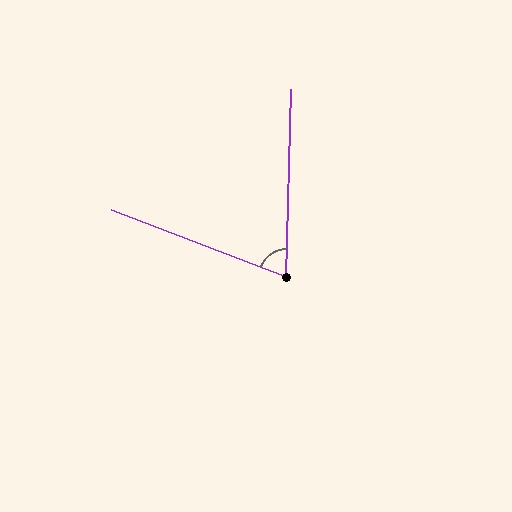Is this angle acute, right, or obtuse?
It is acute.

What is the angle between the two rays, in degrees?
Approximately 70 degrees.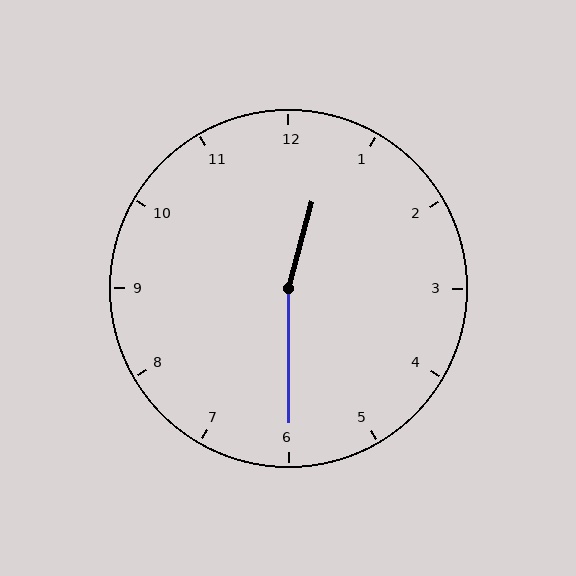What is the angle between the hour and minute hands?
Approximately 165 degrees.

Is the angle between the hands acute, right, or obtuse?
It is obtuse.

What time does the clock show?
12:30.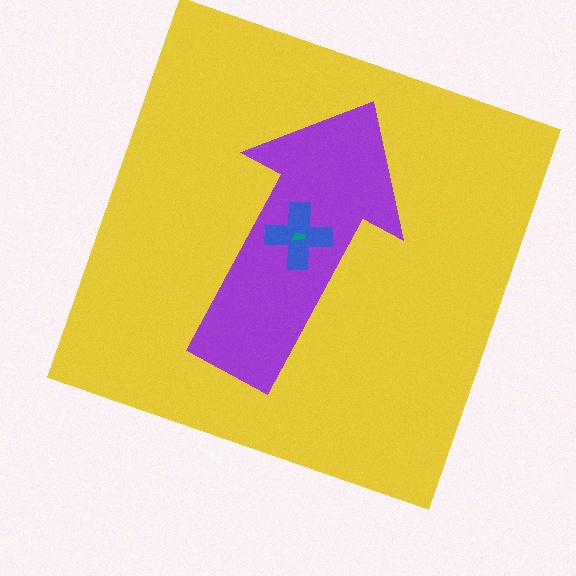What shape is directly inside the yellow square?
The purple arrow.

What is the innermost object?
The teal semicircle.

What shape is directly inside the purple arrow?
The blue cross.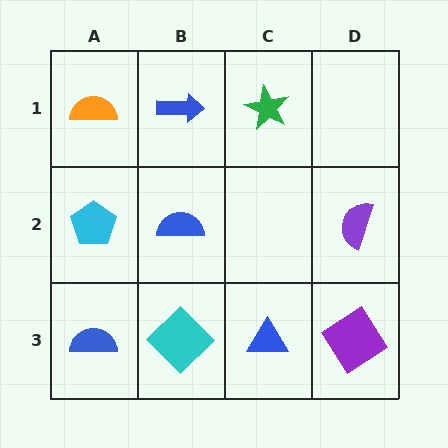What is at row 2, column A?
A cyan pentagon.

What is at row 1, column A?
An orange semicircle.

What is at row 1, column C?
A green star.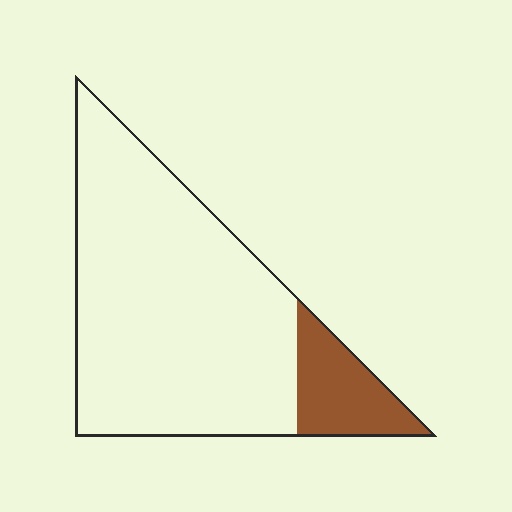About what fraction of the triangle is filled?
About one sixth (1/6).